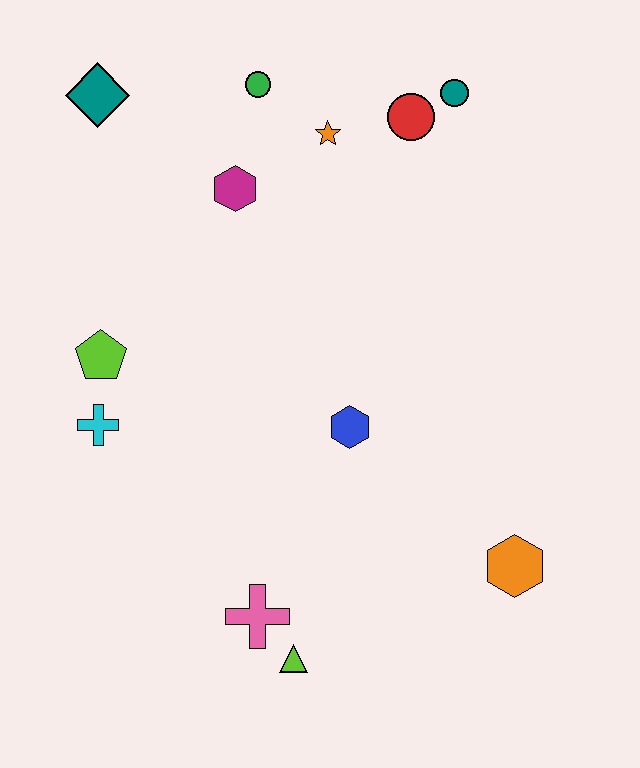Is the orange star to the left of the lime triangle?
No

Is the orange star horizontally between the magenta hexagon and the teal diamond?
No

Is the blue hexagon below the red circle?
Yes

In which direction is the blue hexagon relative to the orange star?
The blue hexagon is below the orange star.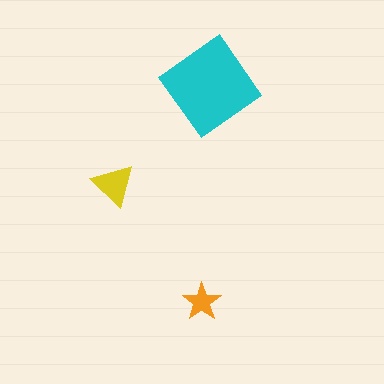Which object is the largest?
The cyan diamond.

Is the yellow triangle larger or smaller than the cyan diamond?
Smaller.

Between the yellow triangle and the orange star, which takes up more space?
The yellow triangle.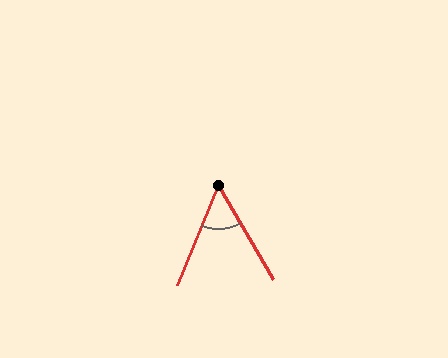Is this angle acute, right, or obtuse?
It is acute.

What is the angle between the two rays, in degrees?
Approximately 53 degrees.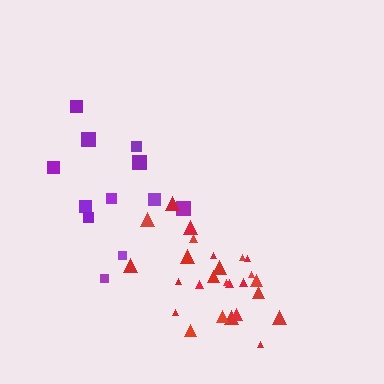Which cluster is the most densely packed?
Red.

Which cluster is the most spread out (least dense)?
Purple.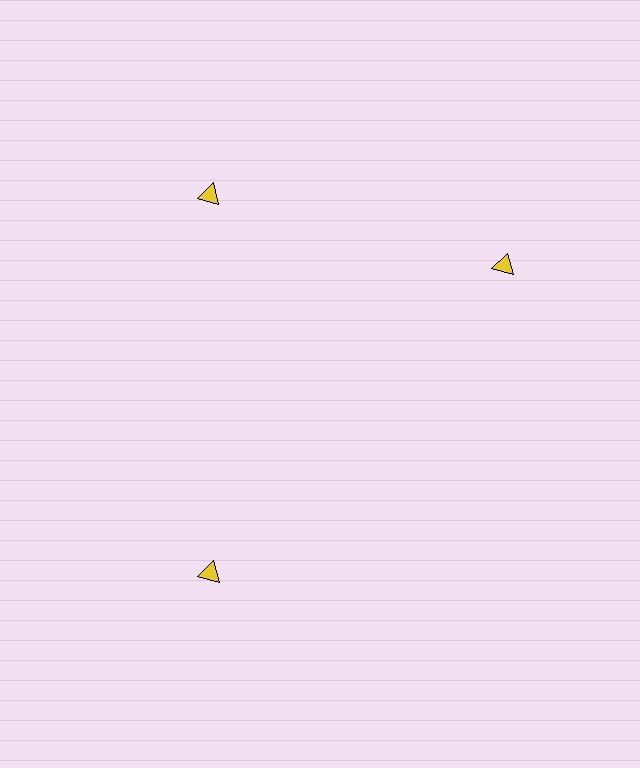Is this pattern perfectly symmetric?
No. The 3 yellow triangles are arranged in a ring, but one element near the 3 o'clock position is rotated out of alignment along the ring, breaking the 3-fold rotational symmetry.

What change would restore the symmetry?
The symmetry would be restored by rotating it back into even spacing with its neighbors so that all 3 triangles sit at equal angles and equal distance from the center.